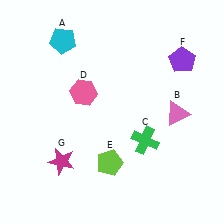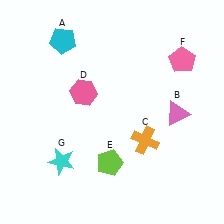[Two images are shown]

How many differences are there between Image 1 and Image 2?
There are 3 differences between the two images.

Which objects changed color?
C changed from green to orange. F changed from purple to pink. G changed from magenta to cyan.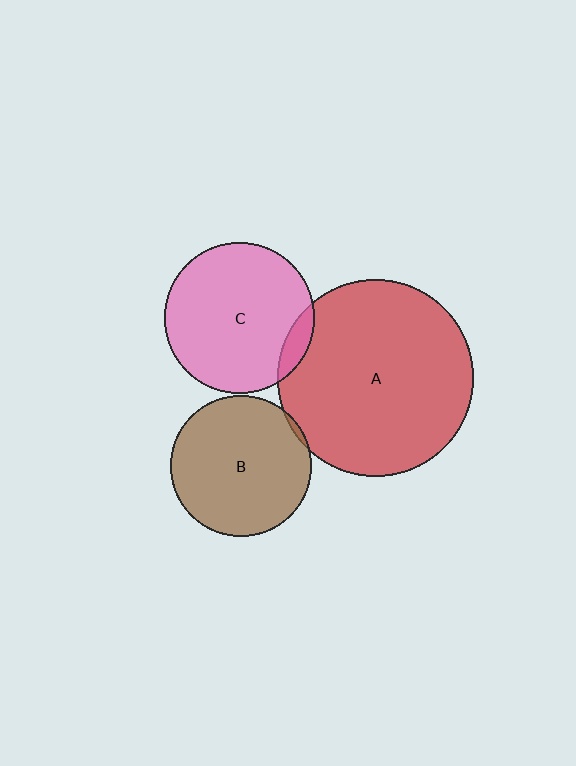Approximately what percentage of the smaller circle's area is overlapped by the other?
Approximately 5%.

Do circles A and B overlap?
Yes.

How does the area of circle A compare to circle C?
Approximately 1.7 times.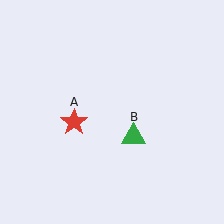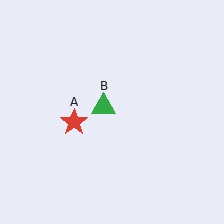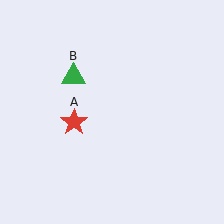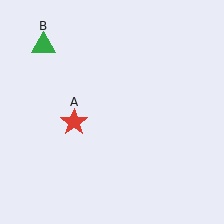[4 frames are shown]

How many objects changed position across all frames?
1 object changed position: green triangle (object B).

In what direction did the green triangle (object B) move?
The green triangle (object B) moved up and to the left.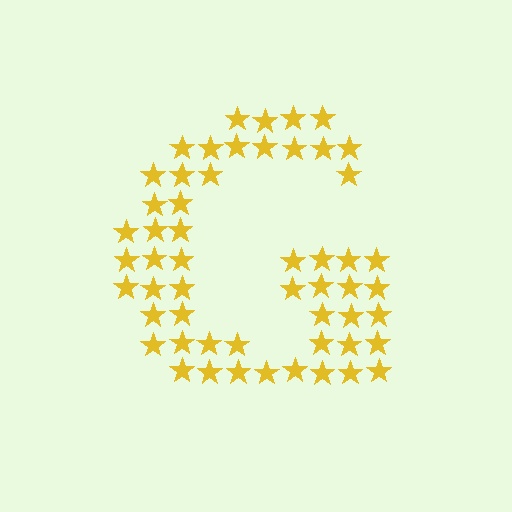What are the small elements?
The small elements are stars.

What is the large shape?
The large shape is the letter G.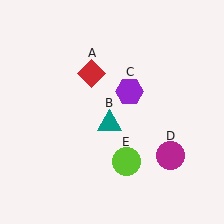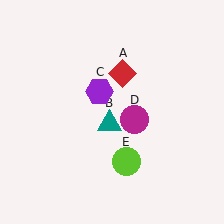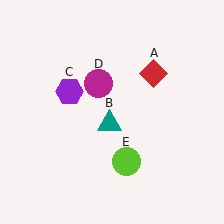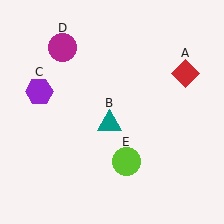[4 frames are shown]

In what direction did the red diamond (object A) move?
The red diamond (object A) moved right.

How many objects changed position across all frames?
3 objects changed position: red diamond (object A), purple hexagon (object C), magenta circle (object D).